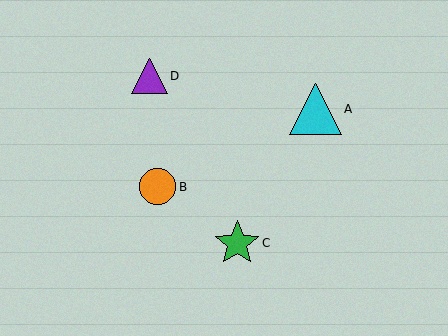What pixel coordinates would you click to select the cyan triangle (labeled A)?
Click at (316, 109) to select the cyan triangle A.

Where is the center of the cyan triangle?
The center of the cyan triangle is at (316, 109).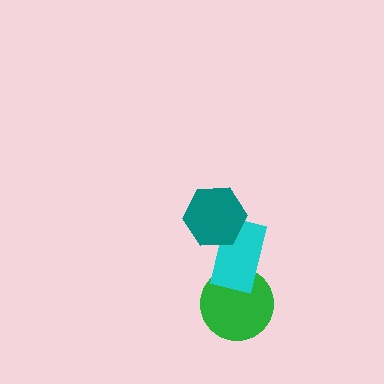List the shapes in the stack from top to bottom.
From top to bottom: the teal hexagon, the cyan rectangle, the green circle.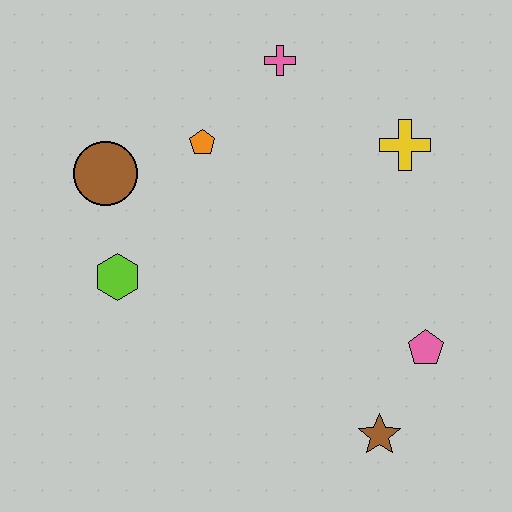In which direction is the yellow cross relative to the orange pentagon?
The yellow cross is to the right of the orange pentagon.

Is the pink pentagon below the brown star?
No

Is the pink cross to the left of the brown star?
Yes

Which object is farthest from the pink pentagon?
The brown circle is farthest from the pink pentagon.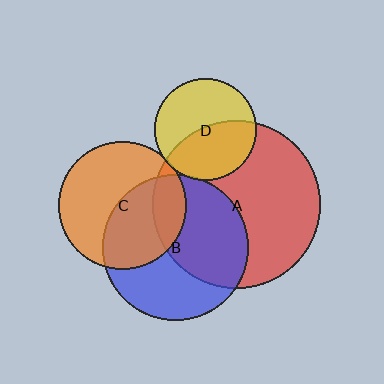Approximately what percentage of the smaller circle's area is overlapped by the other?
Approximately 5%.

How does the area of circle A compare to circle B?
Approximately 1.3 times.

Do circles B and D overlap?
Yes.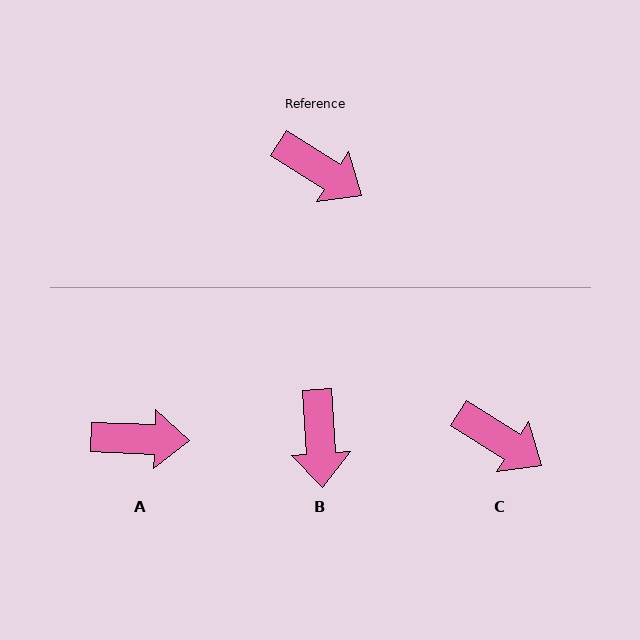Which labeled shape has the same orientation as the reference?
C.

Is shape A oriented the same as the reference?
No, it is off by about 30 degrees.